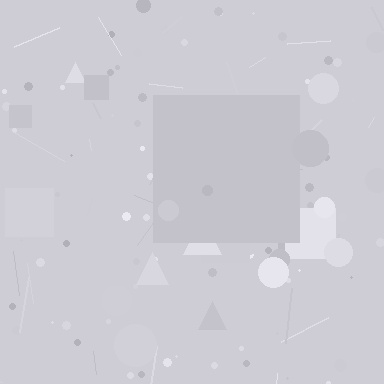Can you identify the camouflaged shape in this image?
The camouflaged shape is a square.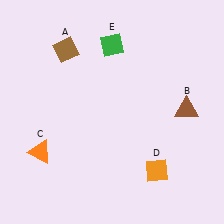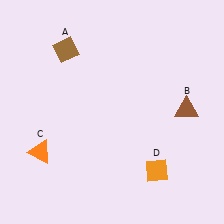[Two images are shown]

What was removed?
The green diamond (E) was removed in Image 2.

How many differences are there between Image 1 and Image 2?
There is 1 difference between the two images.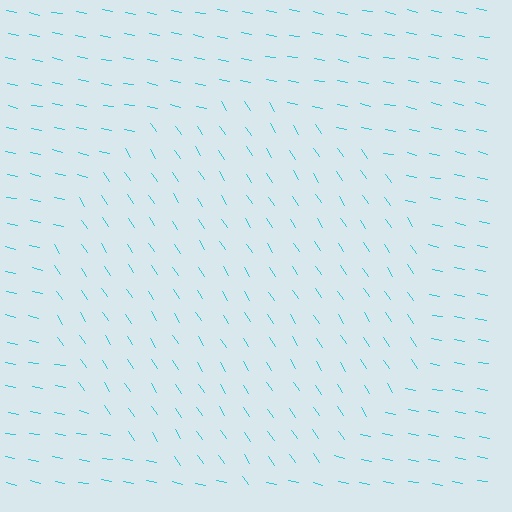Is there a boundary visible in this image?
Yes, there is a texture boundary formed by a change in line orientation.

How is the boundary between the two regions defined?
The boundary is defined purely by a change in line orientation (approximately 45 degrees difference). All lines are the same color and thickness.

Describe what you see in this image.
The image is filled with small cyan line segments. A circle region in the image has lines oriented differently from the surrounding lines, creating a visible texture boundary.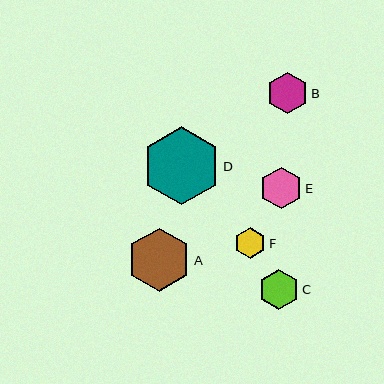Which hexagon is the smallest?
Hexagon F is the smallest with a size of approximately 31 pixels.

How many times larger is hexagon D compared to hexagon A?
Hexagon D is approximately 1.2 times the size of hexagon A.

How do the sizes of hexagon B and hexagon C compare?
Hexagon B and hexagon C are approximately the same size.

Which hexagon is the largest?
Hexagon D is the largest with a size of approximately 78 pixels.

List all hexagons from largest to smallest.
From largest to smallest: D, A, E, B, C, F.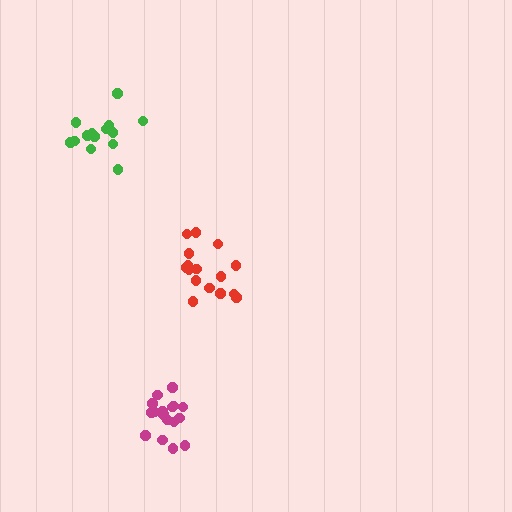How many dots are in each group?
Group 1: 16 dots, Group 2: 15 dots, Group 3: 17 dots (48 total).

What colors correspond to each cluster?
The clusters are colored: red, green, magenta.